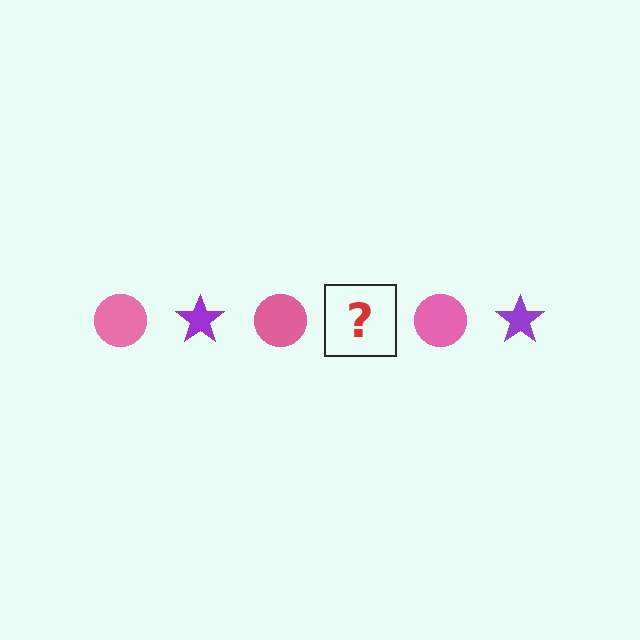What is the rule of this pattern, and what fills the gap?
The rule is that the pattern alternates between pink circle and purple star. The gap should be filled with a purple star.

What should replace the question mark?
The question mark should be replaced with a purple star.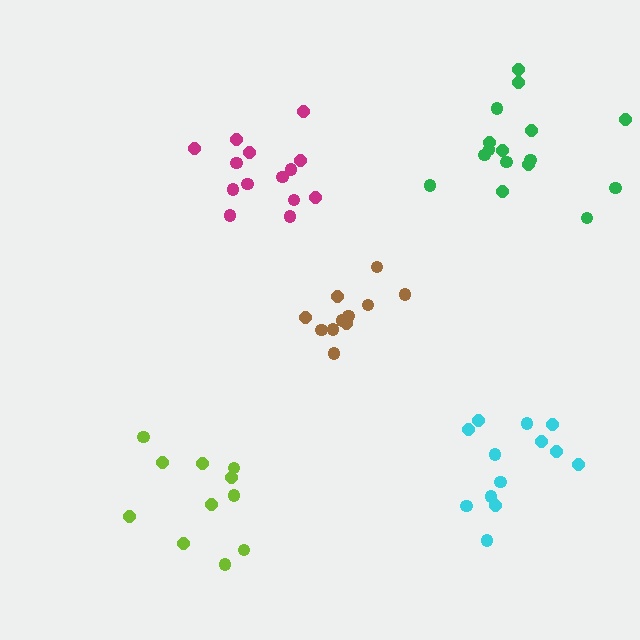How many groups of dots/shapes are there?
There are 5 groups.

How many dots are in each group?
Group 1: 14 dots, Group 2: 11 dots, Group 3: 16 dots, Group 4: 13 dots, Group 5: 11 dots (65 total).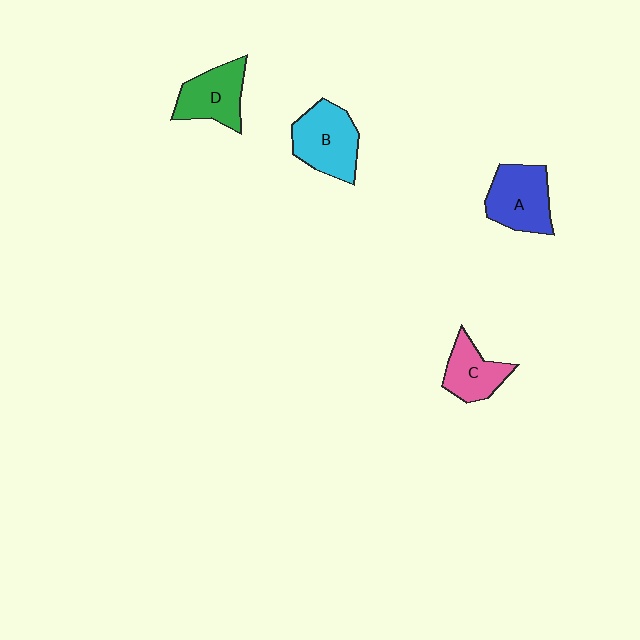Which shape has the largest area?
Shape B (cyan).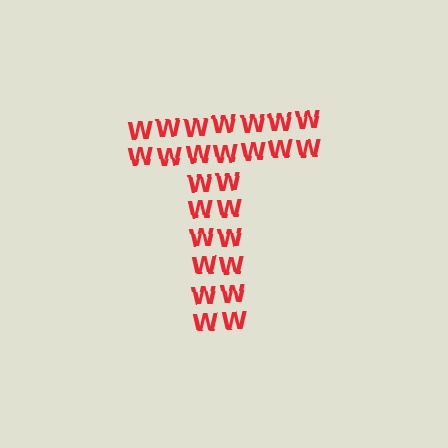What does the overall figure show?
The overall figure shows the letter T.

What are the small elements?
The small elements are letter W's.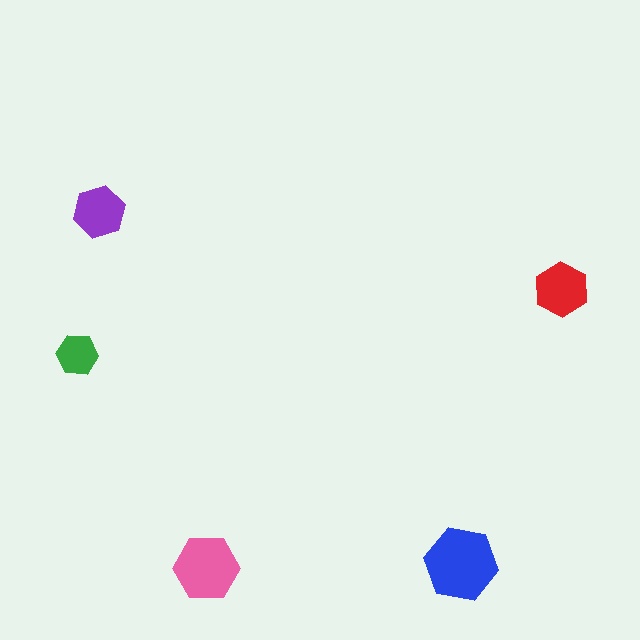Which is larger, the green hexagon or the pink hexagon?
The pink one.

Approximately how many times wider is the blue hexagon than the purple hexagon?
About 1.5 times wider.